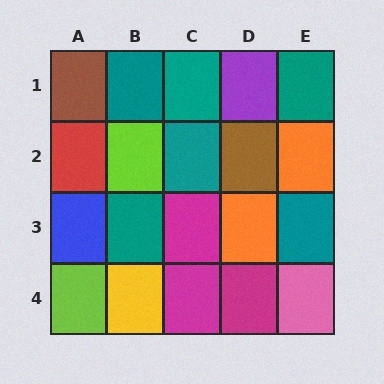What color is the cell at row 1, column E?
Teal.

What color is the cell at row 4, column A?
Lime.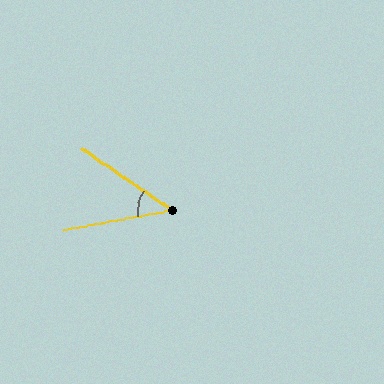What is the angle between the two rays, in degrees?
Approximately 45 degrees.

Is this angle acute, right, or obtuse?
It is acute.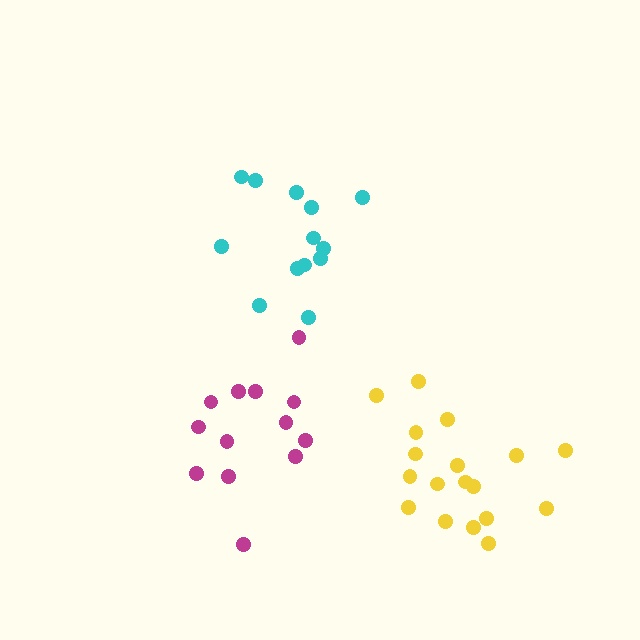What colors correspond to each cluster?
The clusters are colored: cyan, magenta, yellow.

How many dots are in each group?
Group 1: 13 dots, Group 2: 13 dots, Group 3: 18 dots (44 total).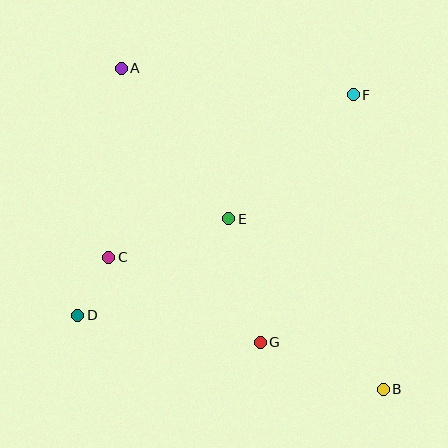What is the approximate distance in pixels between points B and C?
The distance between B and C is approximately 305 pixels.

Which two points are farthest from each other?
Points A and B are farthest from each other.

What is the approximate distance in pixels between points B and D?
The distance between B and D is approximately 314 pixels.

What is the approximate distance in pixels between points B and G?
The distance between B and G is approximately 132 pixels.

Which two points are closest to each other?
Points C and D are closest to each other.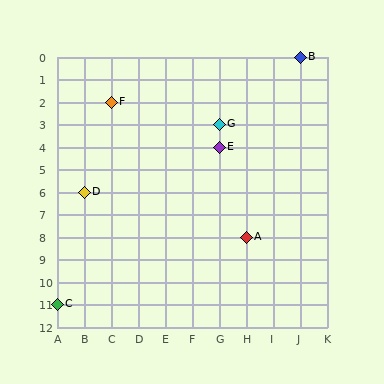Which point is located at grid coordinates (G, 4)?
Point E is at (G, 4).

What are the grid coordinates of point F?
Point F is at grid coordinates (C, 2).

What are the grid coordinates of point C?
Point C is at grid coordinates (A, 11).